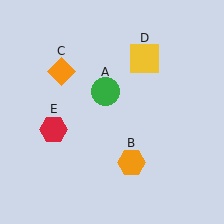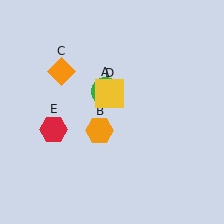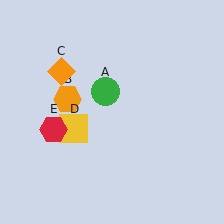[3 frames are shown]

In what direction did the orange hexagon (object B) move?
The orange hexagon (object B) moved up and to the left.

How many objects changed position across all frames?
2 objects changed position: orange hexagon (object B), yellow square (object D).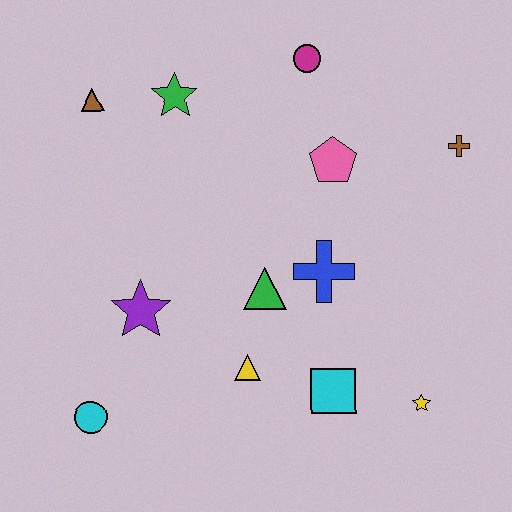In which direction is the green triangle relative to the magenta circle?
The green triangle is below the magenta circle.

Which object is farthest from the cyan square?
The brown triangle is farthest from the cyan square.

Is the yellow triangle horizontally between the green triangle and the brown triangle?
Yes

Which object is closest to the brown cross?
The pink pentagon is closest to the brown cross.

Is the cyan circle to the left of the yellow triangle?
Yes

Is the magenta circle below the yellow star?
No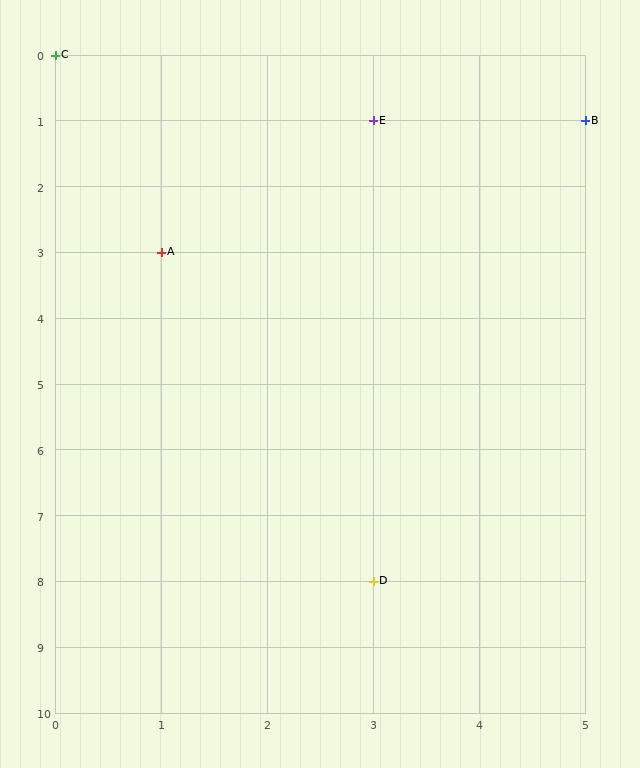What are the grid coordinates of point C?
Point C is at grid coordinates (0, 0).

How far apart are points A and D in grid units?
Points A and D are 2 columns and 5 rows apart (about 5.4 grid units diagonally).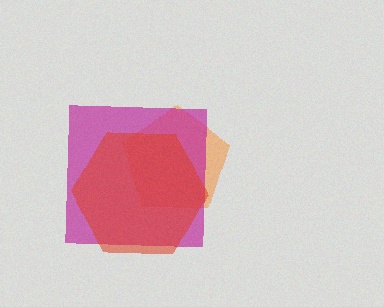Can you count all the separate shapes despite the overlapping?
Yes, there are 3 separate shapes.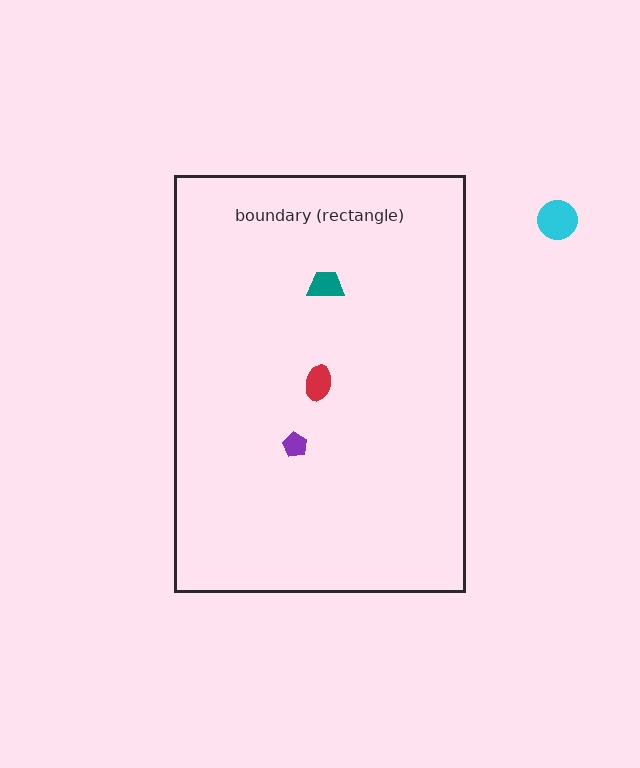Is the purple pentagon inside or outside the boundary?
Inside.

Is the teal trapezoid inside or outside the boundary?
Inside.